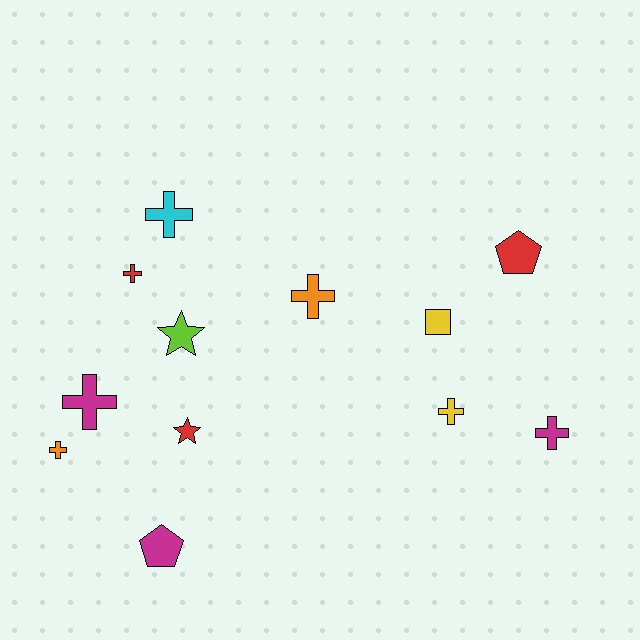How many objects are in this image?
There are 12 objects.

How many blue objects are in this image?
There are no blue objects.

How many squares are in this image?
There is 1 square.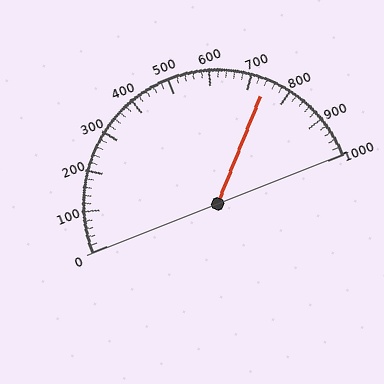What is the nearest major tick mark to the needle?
The nearest major tick mark is 700.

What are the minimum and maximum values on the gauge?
The gauge ranges from 0 to 1000.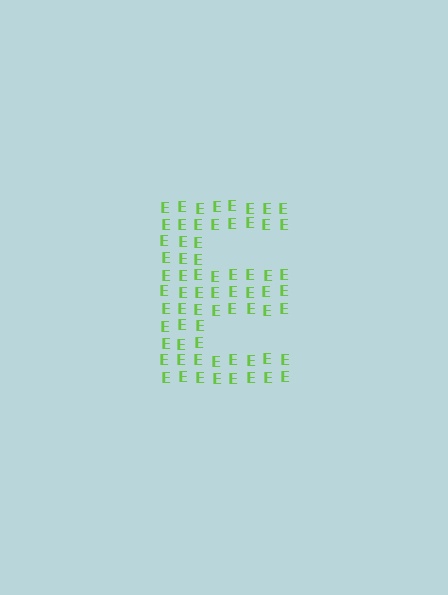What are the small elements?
The small elements are letter E's.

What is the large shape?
The large shape is the letter E.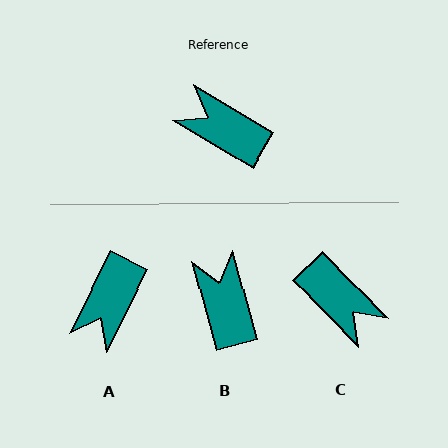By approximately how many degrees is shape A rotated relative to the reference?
Approximately 94 degrees counter-clockwise.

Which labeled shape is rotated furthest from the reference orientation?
C, about 165 degrees away.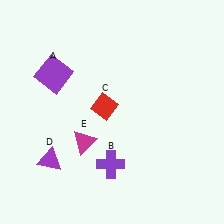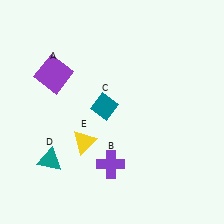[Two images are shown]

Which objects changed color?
C changed from red to teal. D changed from purple to teal. E changed from magenta to yellow.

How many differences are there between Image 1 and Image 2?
There are 3 differences between the two images.